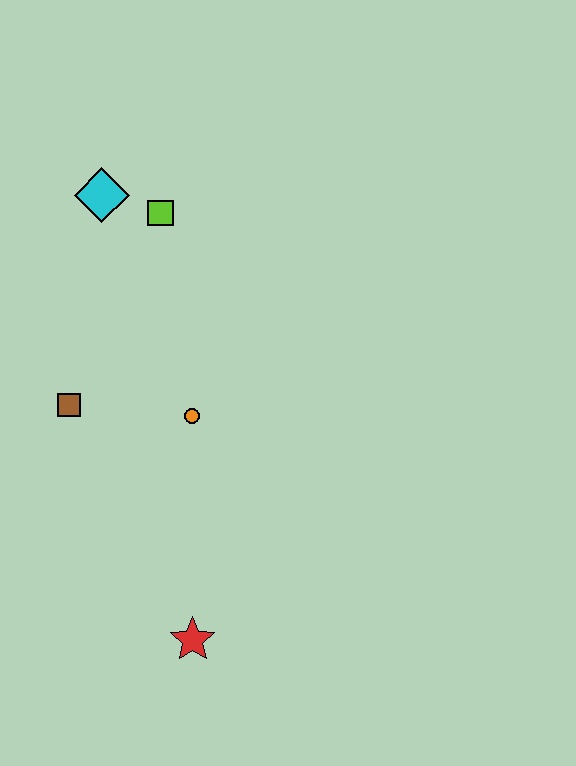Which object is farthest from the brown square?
The red star is farthest from the brown square.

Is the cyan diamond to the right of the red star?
No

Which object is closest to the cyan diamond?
The lime square is closest to the cyan diamond.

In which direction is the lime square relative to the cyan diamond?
The lime square is to the right of the cyan diamond.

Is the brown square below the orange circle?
No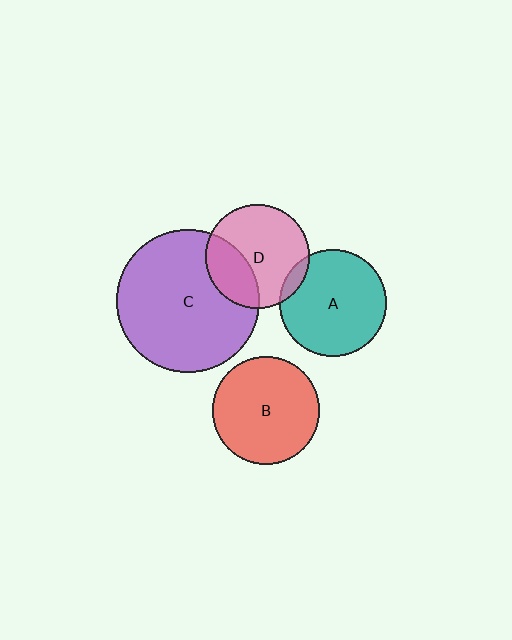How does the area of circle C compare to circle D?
Approximately 1.9 times.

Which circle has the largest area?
Circle C (purple).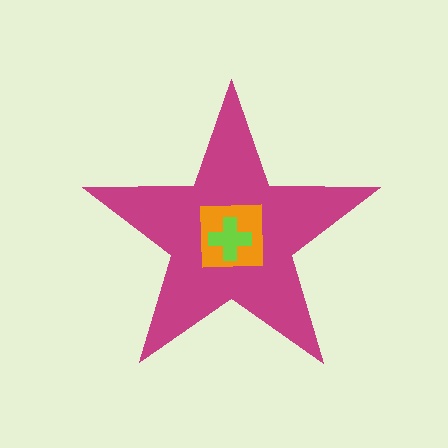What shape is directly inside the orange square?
The lime cross.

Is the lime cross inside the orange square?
Yes.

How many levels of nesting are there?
3.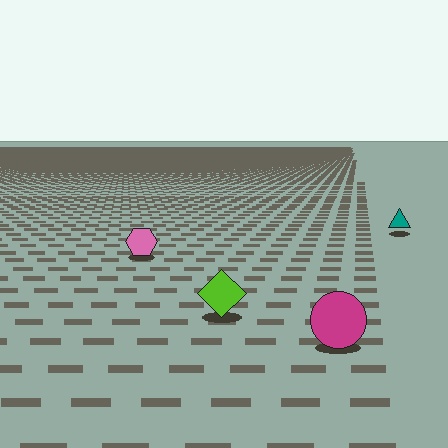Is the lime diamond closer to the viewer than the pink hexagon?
Yes. The lime diamond is closer — you can tell from the texture gradient: the ground texture is coarser near it.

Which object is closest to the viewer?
The magenta circle is closest. The texture marks near it are larger and more spread out.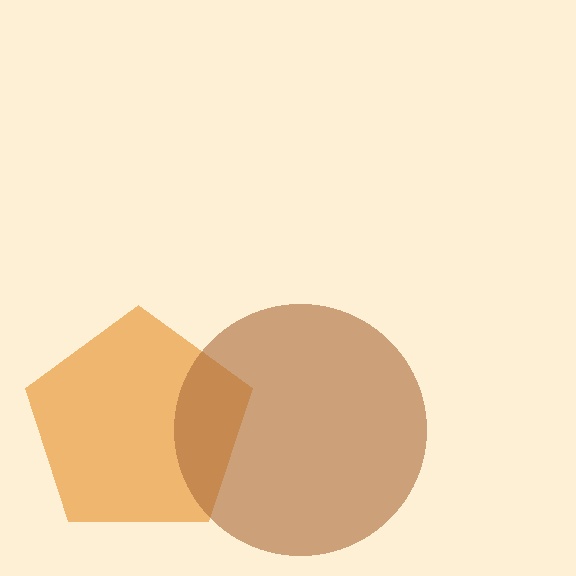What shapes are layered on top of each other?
The layered shapes are: an orange pentagon, a brown circle.